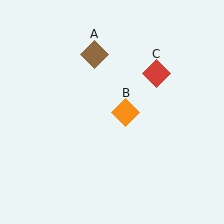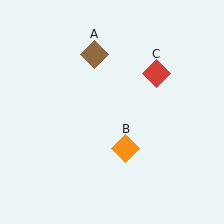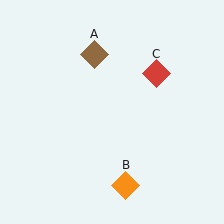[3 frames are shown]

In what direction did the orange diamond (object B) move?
The orange diamond (object B) moved down.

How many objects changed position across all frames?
1 object changed position: orange diamond (object B).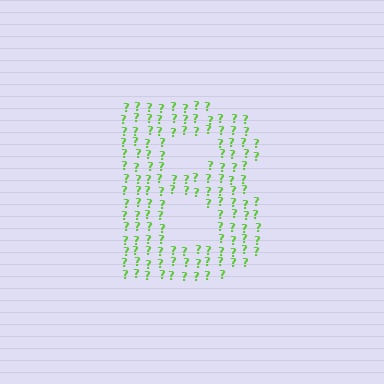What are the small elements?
The small elements are question marks.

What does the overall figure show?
The overall figure shows the letter B.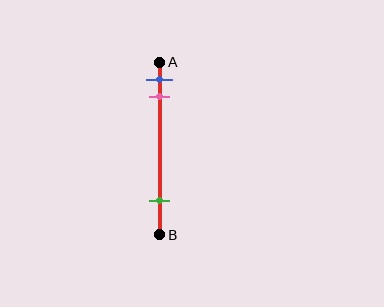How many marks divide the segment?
There are 3 marks dividing the segment.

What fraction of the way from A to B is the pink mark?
The pink mark is approximately 20% (0.2) of the way from A to B.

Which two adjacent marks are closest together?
The blue and pink marks are the closest adjacent pair.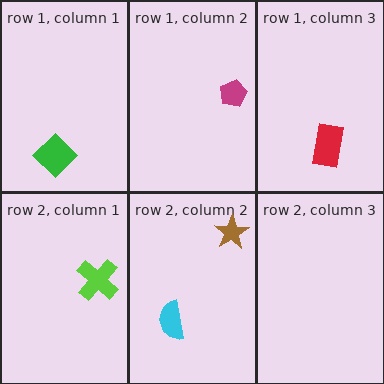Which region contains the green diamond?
The row 1, column 1 region.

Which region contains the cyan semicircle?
The row 2, column 2 region.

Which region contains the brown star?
The row 2, column 2 region.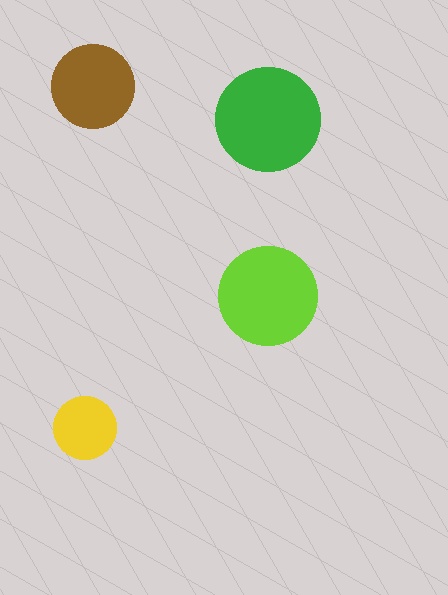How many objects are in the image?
There are 4 objects in the image.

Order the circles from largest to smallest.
the green one, the lime one, the brown one, the yellow one.